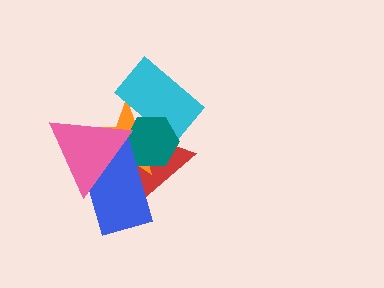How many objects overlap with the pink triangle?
4 objects overlap with the pink triangle.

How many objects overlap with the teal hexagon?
5 objects overlap with the teal hexagon.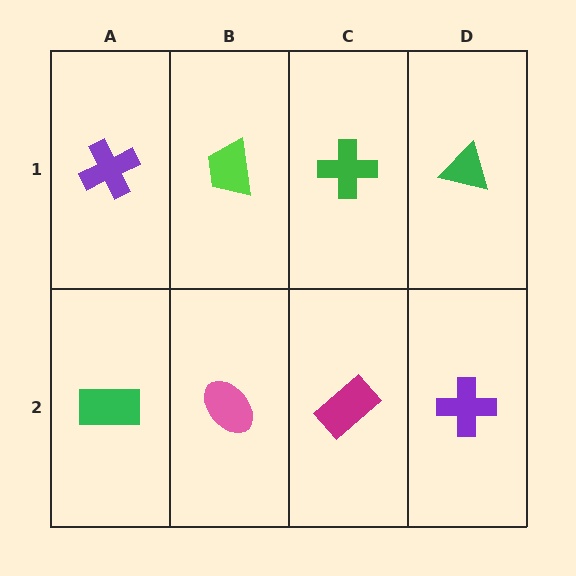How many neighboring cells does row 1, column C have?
3.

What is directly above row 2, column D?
A green triangle.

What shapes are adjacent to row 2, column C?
A green cross (row 1, column C), a pink ellipse (row 2, column B), a purple cross (row 2, column D).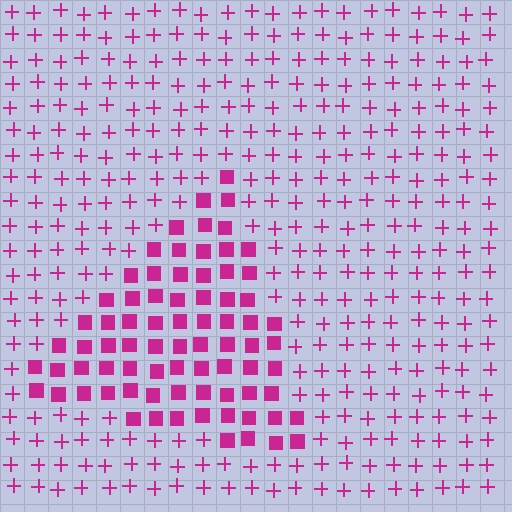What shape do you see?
I see a triangle.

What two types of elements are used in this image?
The image uses squares inside the triangle region and plus signs outside it.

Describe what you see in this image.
The image is filled with small magenta elements arranged in a uniform grid. A triangle-shaped region contains squares, while the surrounding area contains plus signs. The boundary is defined purely by the change in element shape.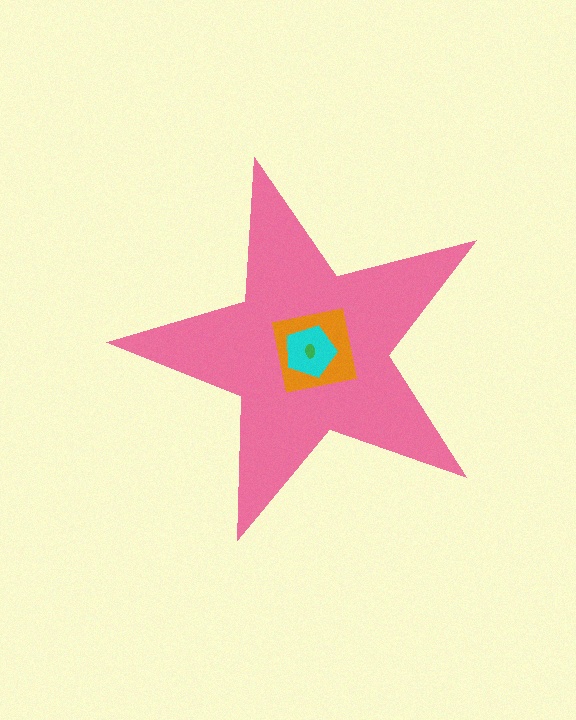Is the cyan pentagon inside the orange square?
Yes.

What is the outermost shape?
The pink star.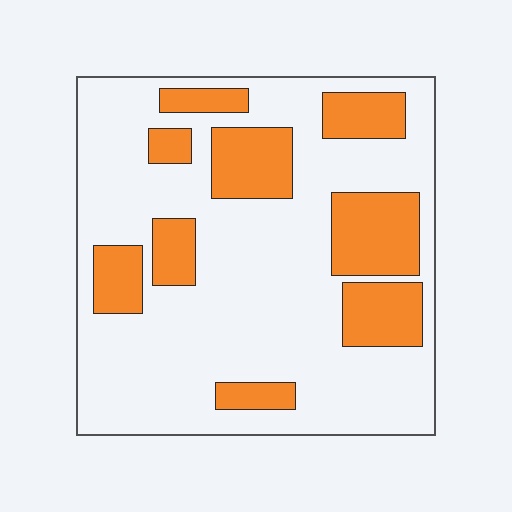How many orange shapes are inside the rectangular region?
9.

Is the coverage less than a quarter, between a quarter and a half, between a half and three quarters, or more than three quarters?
Between a quarter and a half.